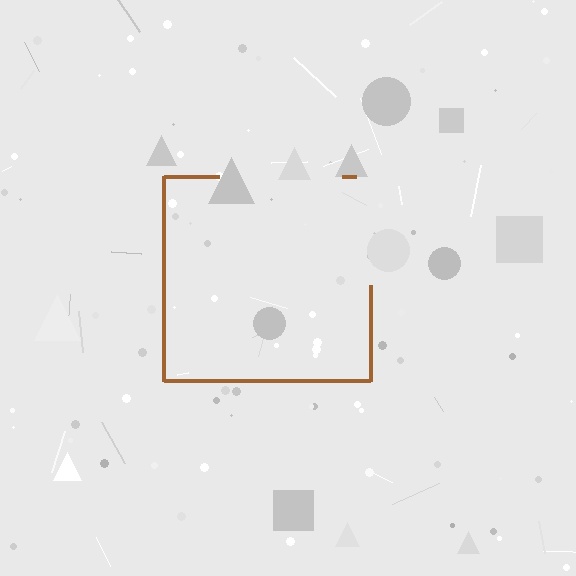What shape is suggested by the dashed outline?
The dashed outline suggests a square.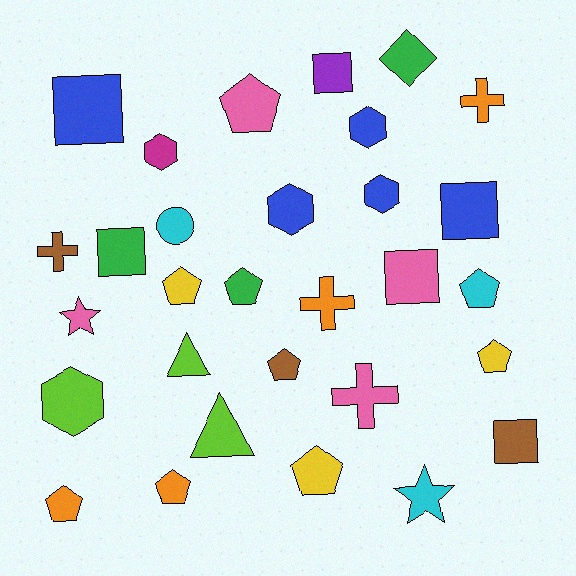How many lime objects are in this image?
There are 3 lime objects.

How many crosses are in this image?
There are 4 crosses.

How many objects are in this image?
There are 30 objects.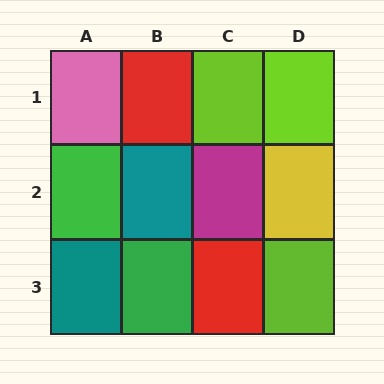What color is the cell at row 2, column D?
Yellow.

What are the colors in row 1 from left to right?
Pink, red, lime, lime.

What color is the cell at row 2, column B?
Teal.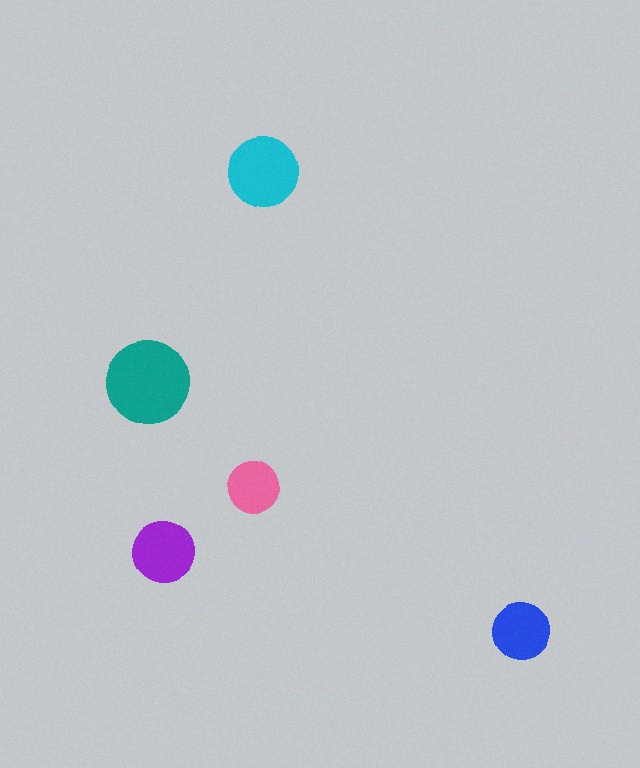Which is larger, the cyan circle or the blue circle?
The cyan one.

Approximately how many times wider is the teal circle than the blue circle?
About 1.5 times wider.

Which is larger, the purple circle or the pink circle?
The purple one.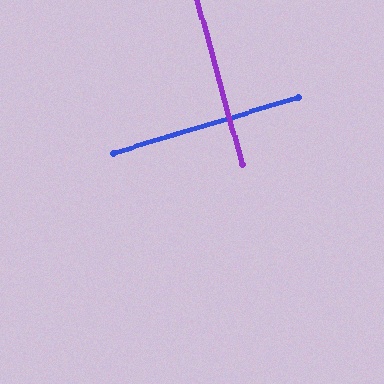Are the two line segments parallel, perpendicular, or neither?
Perpendicular — they meet at approximately 89°.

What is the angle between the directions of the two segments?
Approximately 89 degrees.